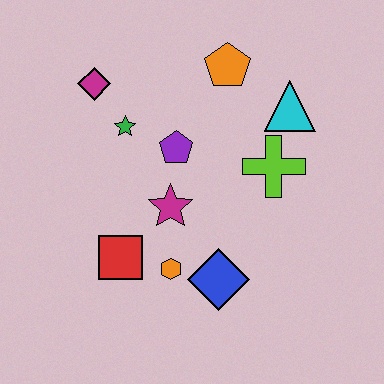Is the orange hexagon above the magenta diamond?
No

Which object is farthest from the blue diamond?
The magenta diamond is farthest from the blue diamond.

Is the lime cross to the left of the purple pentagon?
No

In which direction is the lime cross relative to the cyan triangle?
The lime cross is below the cyan triangle.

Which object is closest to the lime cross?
The cyan triangle is closest to the lime cross.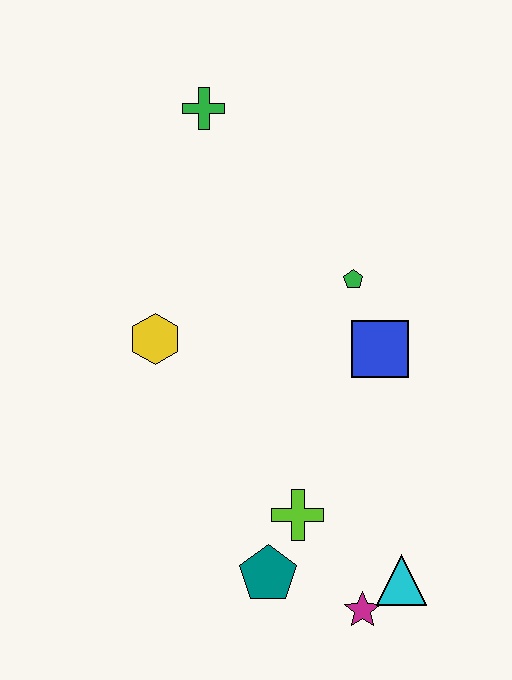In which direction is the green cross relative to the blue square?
The green cross is above the blue square.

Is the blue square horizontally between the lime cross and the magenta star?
No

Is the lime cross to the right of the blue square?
No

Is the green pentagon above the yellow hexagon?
Yes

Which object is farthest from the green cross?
The magenta star is farthest from the green cross.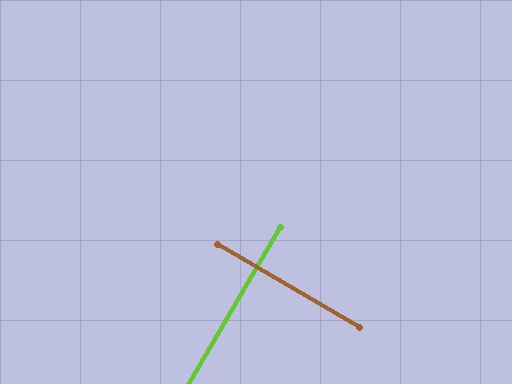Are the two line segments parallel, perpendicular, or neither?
Perpendicular — they meet at approximately 90°.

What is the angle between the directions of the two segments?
Approximately 90 degrees.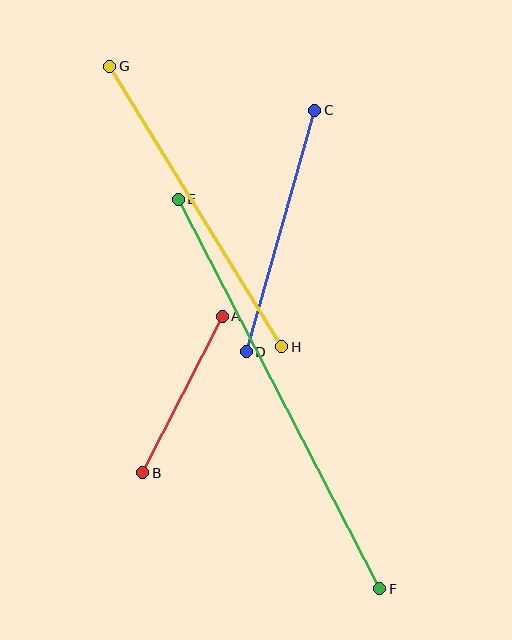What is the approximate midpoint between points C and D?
The midpoint is at approximately (280, 231) pixels.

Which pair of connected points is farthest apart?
Points E and F are farthest apart.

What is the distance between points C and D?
The distance is approximately 251 pixels.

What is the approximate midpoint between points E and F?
The midpoint is at approximately (279, 394) pixels.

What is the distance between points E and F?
The distance is approximately 439 pixels.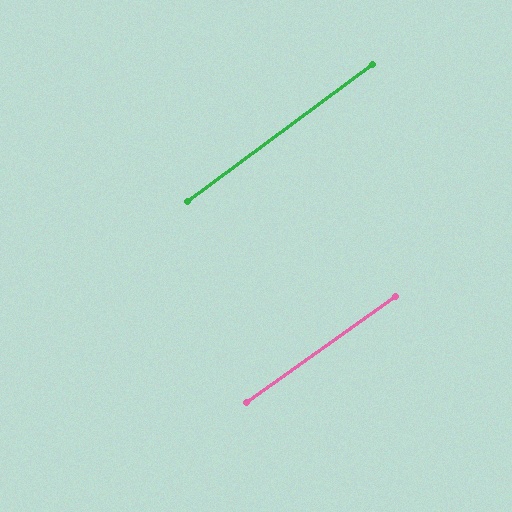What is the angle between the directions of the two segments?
Approximately 1 degree.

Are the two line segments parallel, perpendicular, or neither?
Parallel — their directions differ by only 1.0°.